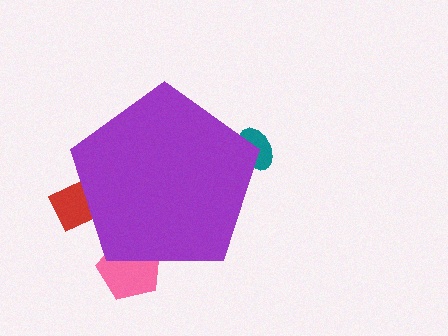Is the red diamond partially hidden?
Yes, the red diamond is partially hidden behind the purple pentagon.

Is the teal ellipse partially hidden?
Yes, the teal ellipse is partially hidden behind the purple pentagon.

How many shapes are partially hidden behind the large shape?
3 shapes are partially hidden.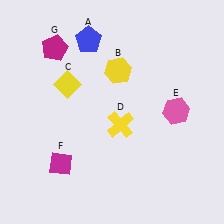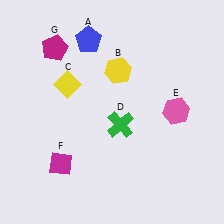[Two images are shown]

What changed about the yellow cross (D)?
In Image 1, D is yellow. In Image 2, it changed to green.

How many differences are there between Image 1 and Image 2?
There is 1 difference between the two images.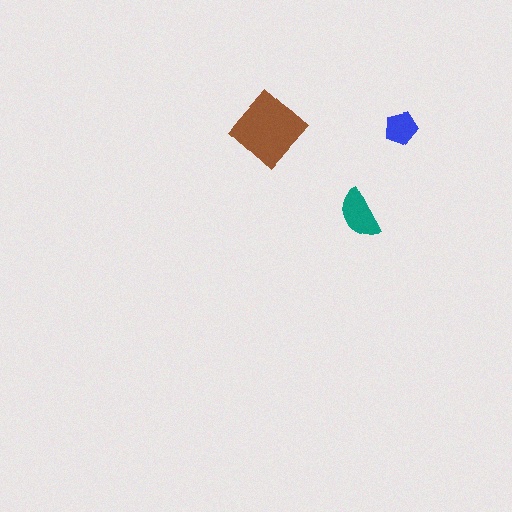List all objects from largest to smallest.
The brown diamond, the teal semicircle, the blue pentagon.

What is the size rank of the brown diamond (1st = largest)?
1st.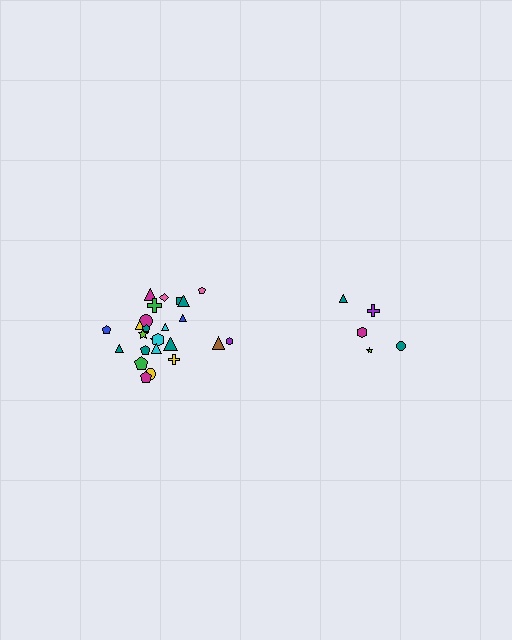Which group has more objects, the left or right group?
The left group.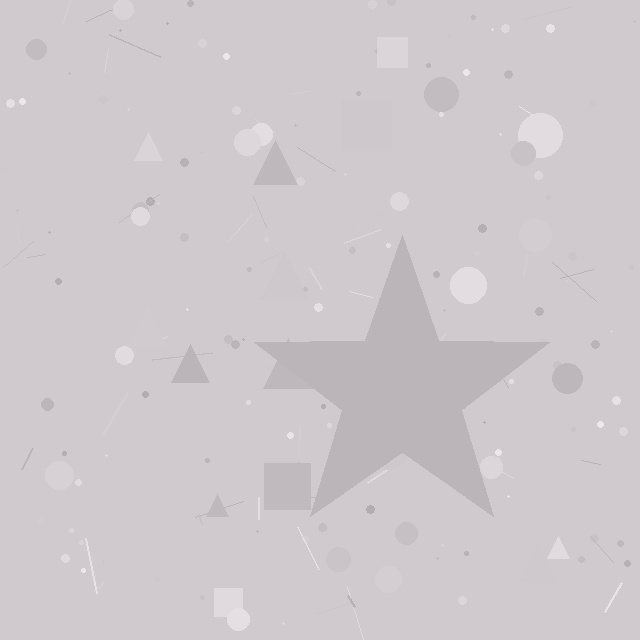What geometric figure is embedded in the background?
A star is embedded in the background.